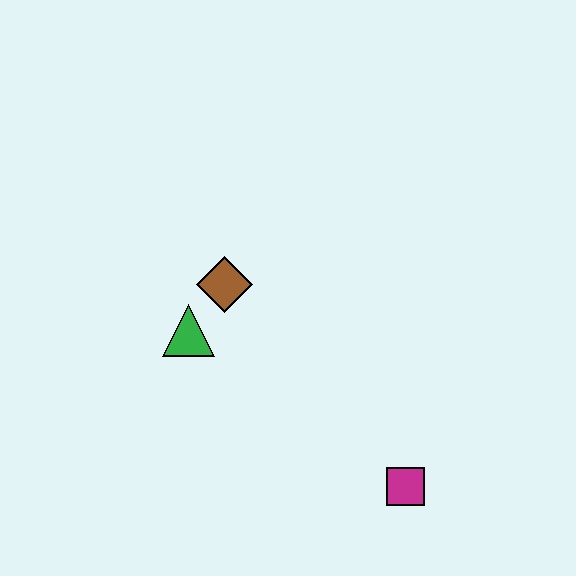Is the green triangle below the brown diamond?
Yes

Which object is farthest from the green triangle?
The magenta square is farthest from the green triangle.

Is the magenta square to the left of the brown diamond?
No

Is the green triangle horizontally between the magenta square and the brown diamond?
No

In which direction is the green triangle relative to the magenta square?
The green triangle is to the left of the magenta square.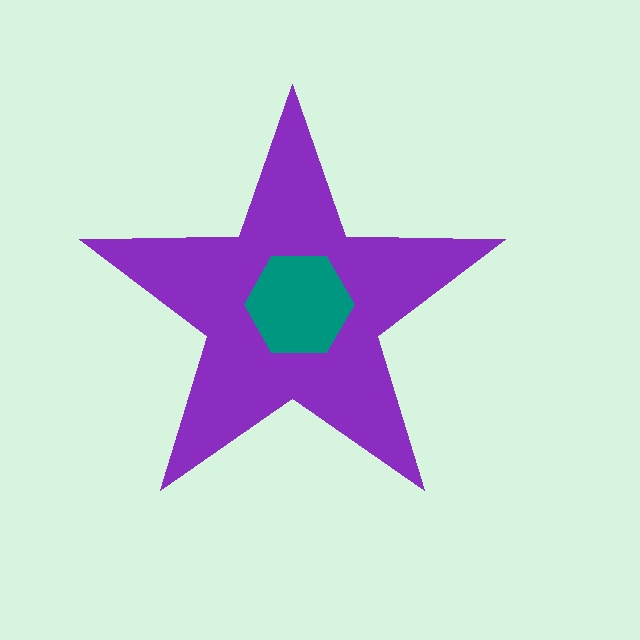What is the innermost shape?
The teal hexagon.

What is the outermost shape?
The purple star.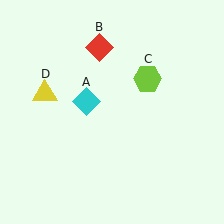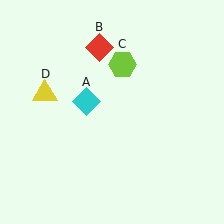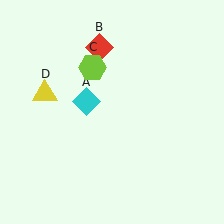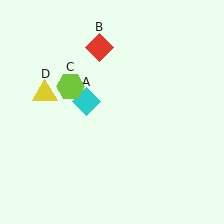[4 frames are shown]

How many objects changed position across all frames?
1 object changed position: lime hexagon (object C).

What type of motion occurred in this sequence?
The lime hexagon (object C) rotated counterclockwise around the center of the scene.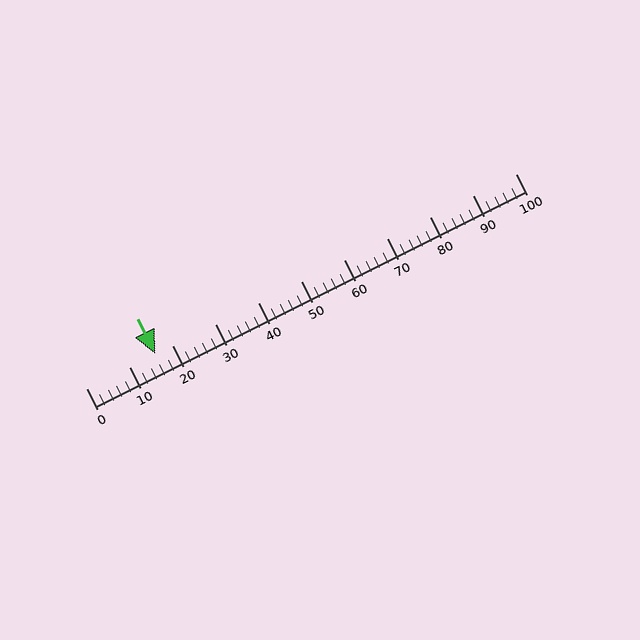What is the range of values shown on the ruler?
The ruler shows values from 0 to 100.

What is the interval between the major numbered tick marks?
The major tick marks are spaced 10 units apart.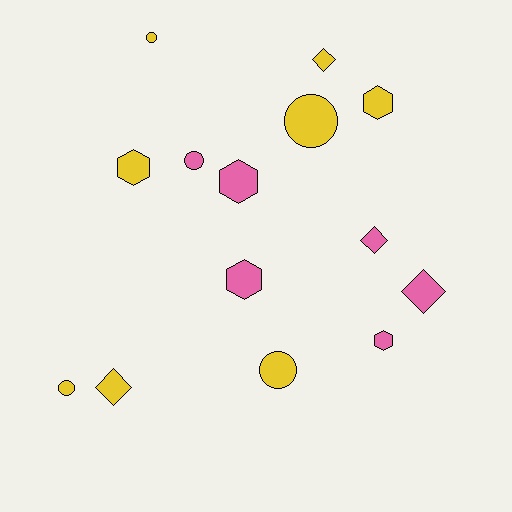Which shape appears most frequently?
Circle, with 5 objects.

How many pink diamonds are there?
There are 2 pink diamonds.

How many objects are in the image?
There are 14 objects.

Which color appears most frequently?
Yellow, with 8 objects.